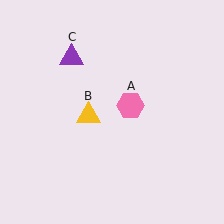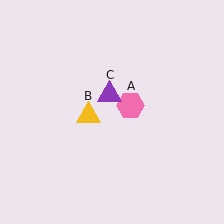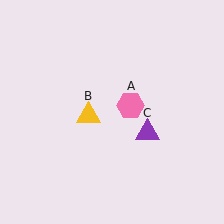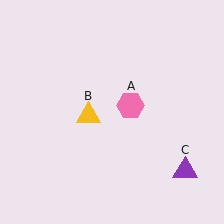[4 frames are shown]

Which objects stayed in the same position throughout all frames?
Pink hexagon (object A) and yellow triangle (object B) remained stationary.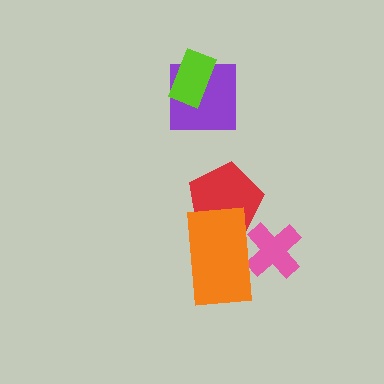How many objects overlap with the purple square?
1 object overlaps with the purple square.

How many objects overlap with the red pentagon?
1 object overlaps with the red pentagon.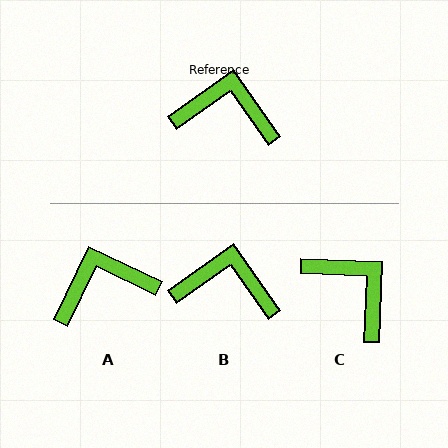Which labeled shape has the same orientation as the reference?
B.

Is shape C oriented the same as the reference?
No, it is off by about 37 degrees.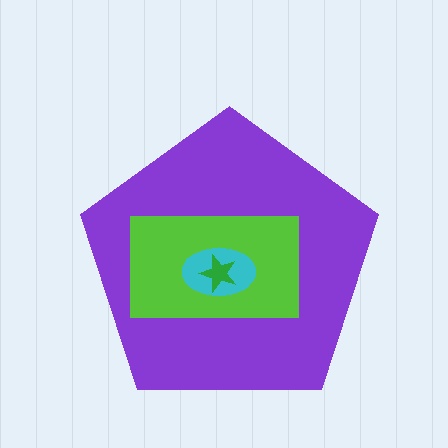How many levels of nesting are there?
4.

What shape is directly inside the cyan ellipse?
The green star.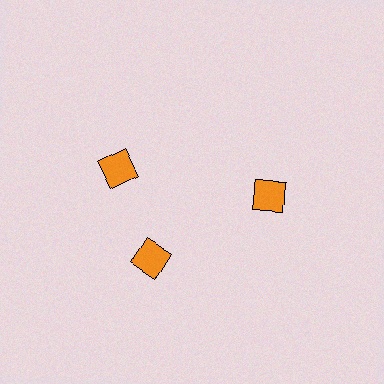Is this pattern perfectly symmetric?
No. The 3 orange diamonds are arranged in a ring, but one element near the 11 o'clock position is rotated out of alignment along the ring, breaking the 3-fold rotational symmetry.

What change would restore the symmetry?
The symmetry would be restored by rotating it back into even spacing with its neighbors so that all 3 diamonds sit at equal angles and equal distance from the center.